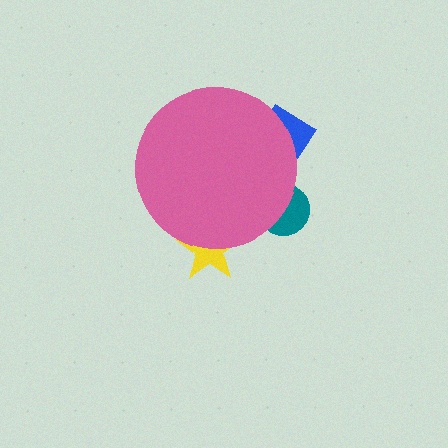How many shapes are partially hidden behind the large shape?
3 shapes are partially hidden.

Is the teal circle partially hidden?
Yes, the teal circle is partially hidden behind the pink circle.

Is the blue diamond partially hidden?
Yes, the blue diamond is partially hidden behind the pink circle.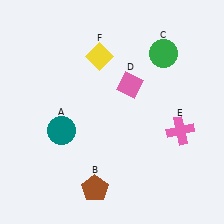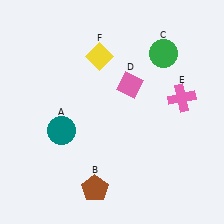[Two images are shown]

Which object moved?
The pink cross (E) moved up.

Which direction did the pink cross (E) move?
The pink cross (E) moved up.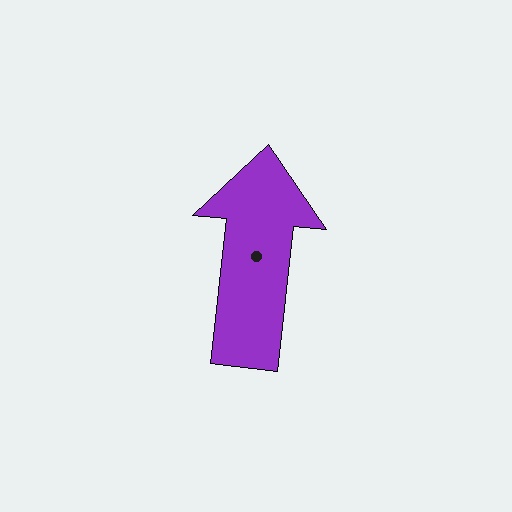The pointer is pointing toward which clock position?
Roughly 12 o'clock.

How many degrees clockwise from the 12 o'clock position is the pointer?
Approximately 6 degrees.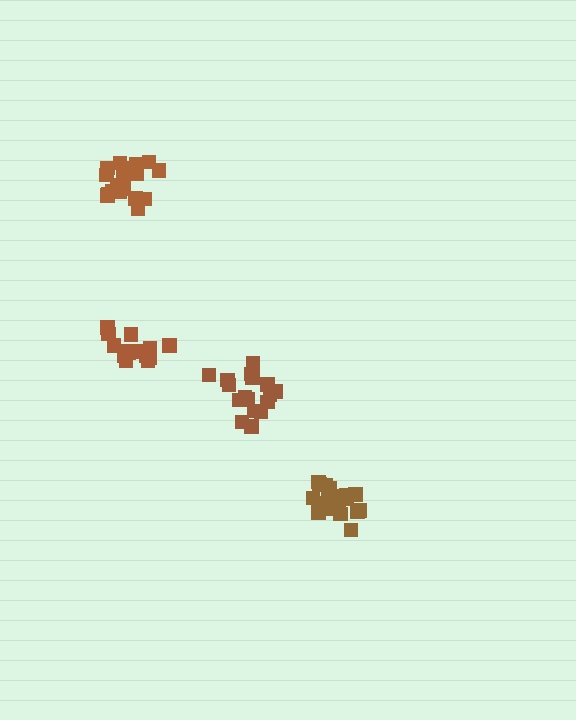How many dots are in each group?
Group 1: 20 dots, Group 2: 16 dots, Group 3: 19 dots, Group 4: 17 dots (72 total).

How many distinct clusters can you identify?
There are 4 distinct clusters.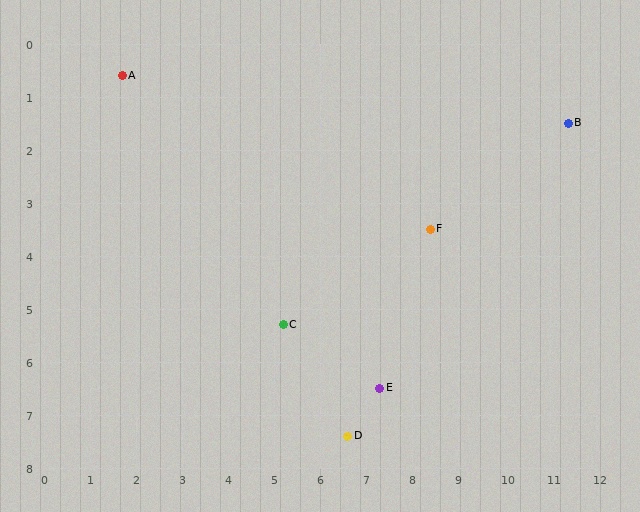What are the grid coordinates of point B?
Point B is at approximately (11.4, 1.5).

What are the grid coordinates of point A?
Point A is at approximately (1.7, 0.6).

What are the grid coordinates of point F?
Point F is at approximately (8.4, 3.5).